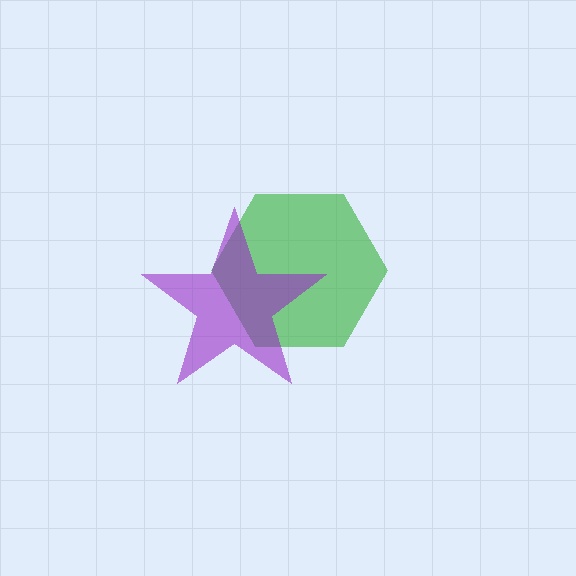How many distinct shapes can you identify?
There are 2 distinct shapes: a green hexagon, a purple star.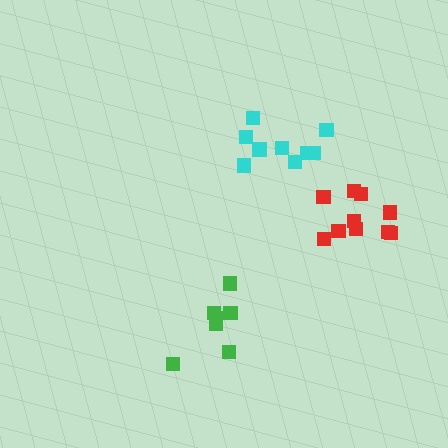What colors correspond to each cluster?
The clusters are colored: green, cyan, red.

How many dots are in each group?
Group 1: 7 dots, Group 2: 9 dots, Group 3: 10 dots (26 total).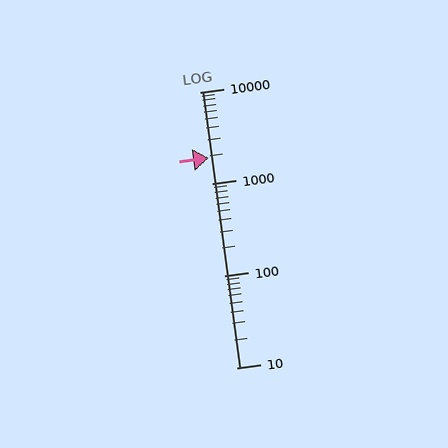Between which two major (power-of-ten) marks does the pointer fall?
The pointer is between 1000 and 10000.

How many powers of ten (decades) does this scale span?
The scale spans 3 decades, from 10 to 10000.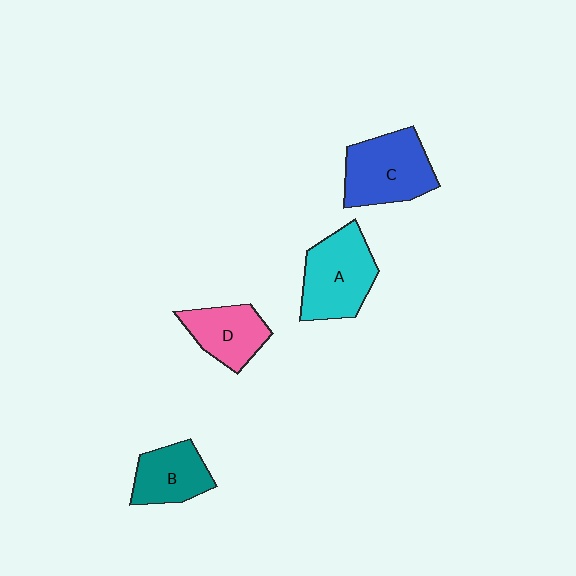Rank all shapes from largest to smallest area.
From largest to smallest: C (blue), A (cyan), D (pink), B (teal).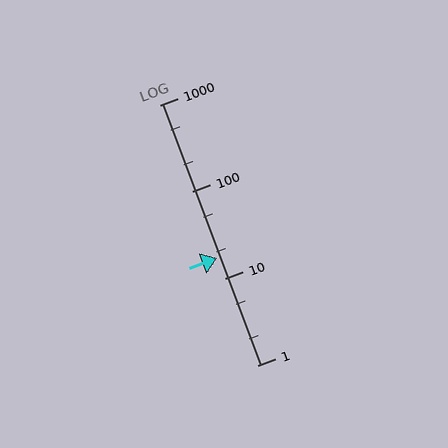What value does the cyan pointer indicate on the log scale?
The pointer indicates approximately 17.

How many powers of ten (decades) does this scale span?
The scale spans 3 decades, from 1 to 1000.